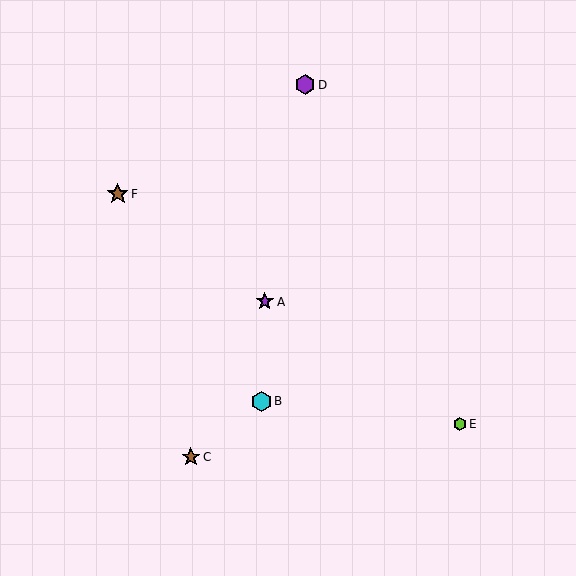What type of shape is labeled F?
Shape F is a brown star.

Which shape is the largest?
The brown star (labeled F) is the largest.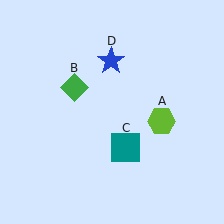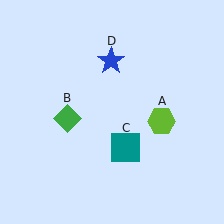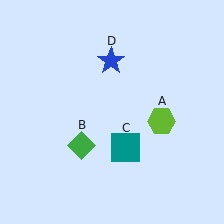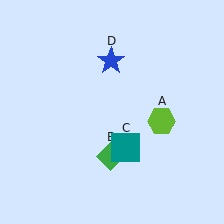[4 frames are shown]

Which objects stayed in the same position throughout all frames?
Lime hexagon (object A) and teal square (object C) and blue star (object D) remained stationary.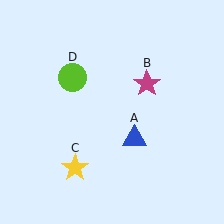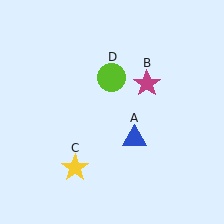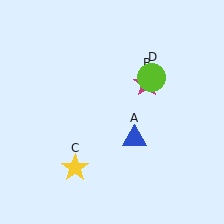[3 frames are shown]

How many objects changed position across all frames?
1 object changed position: lime circle (object D).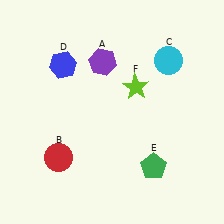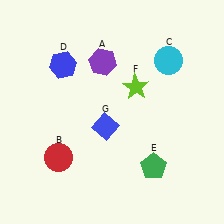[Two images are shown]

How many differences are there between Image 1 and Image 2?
There is 1 difference between the two images.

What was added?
A blue diamond (G) was added in Image 2.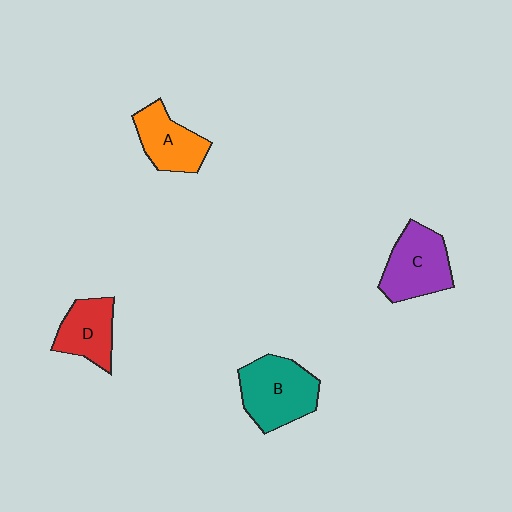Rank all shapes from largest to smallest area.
From largest to smallest: B (teal), C (purple), A (orange), D (red).